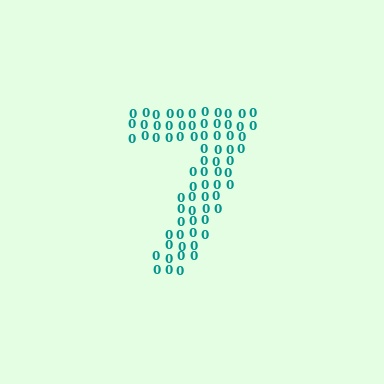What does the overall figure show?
The overall figure shows the digit 7.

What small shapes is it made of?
It is made of small digit 0's.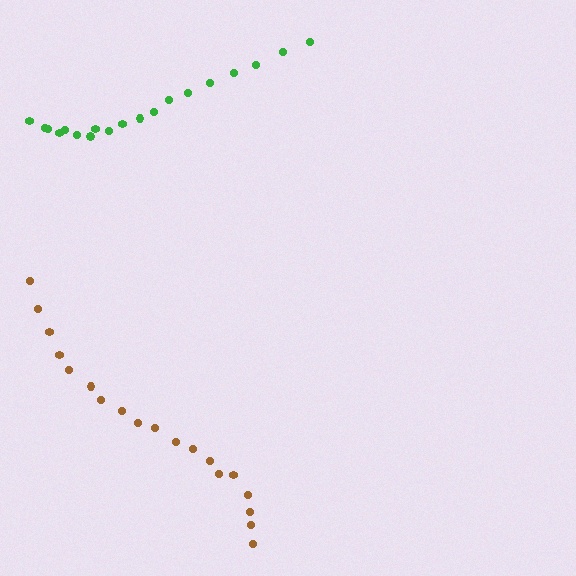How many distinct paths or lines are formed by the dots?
There are 2 distinct paths.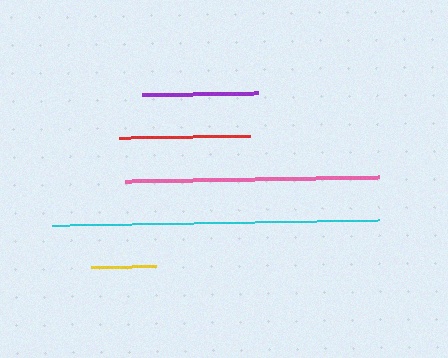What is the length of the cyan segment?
The cyan segment is approximately 327 pixels long.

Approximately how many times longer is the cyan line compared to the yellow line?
The cyan line is approximately 5.0 times the length of the yellow line.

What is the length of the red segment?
The red segment is approximately 131 pixels long.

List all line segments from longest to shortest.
From longest to shortest: cyan, pink, red, purple, yellow.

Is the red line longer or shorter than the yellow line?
The red line is longer than the yellow line.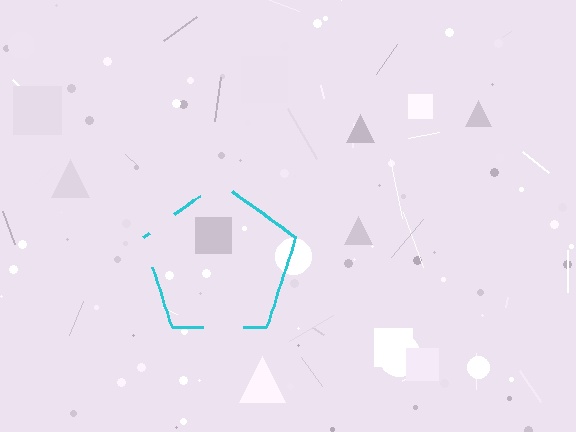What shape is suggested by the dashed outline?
The dashed outline suggests a pentagon.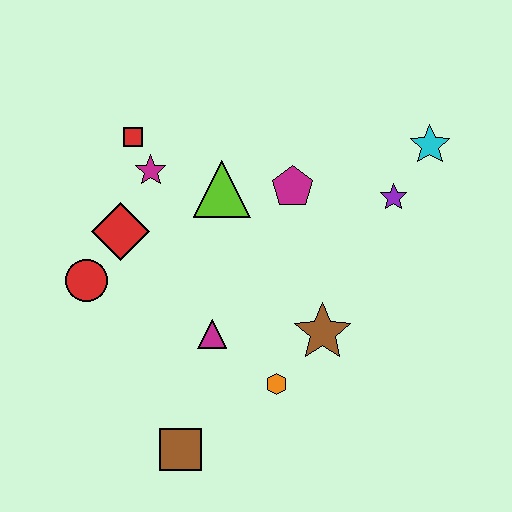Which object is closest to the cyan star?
The purple star is closest to the cyan star.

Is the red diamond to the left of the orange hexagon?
Yes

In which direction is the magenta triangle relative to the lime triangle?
The magenta triangle is below the lime triangle.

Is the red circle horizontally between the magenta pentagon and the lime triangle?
No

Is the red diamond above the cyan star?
No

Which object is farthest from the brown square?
The cyan star is farthest from the brown square.